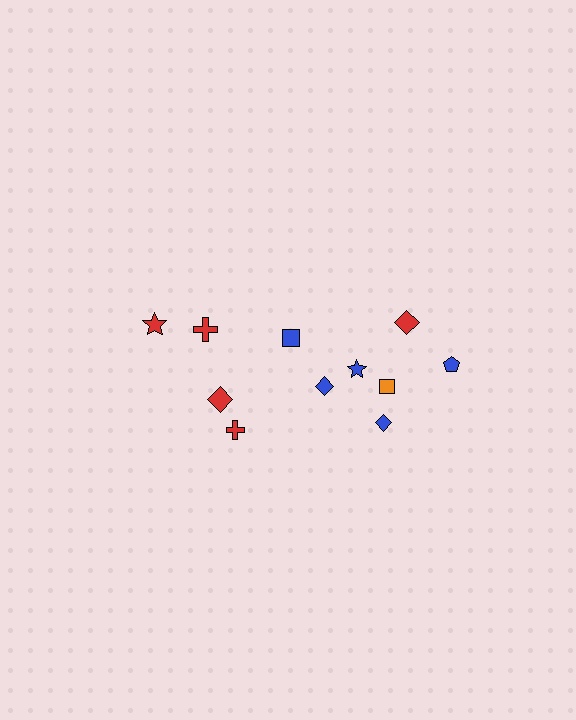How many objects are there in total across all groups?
There are 11 objects.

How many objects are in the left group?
There are 4 objects.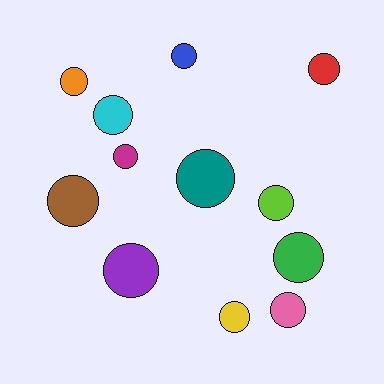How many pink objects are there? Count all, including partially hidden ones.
There is 1 pink object.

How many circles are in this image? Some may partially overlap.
There are 12 circles.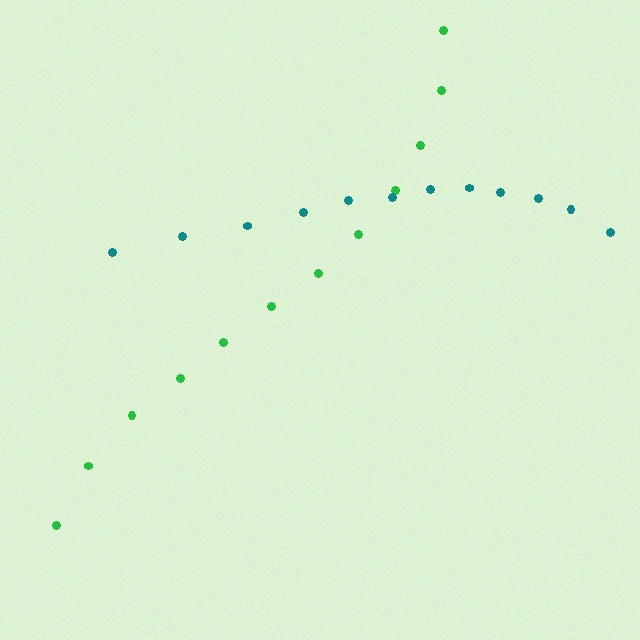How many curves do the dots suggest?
There are 2 distinct paths.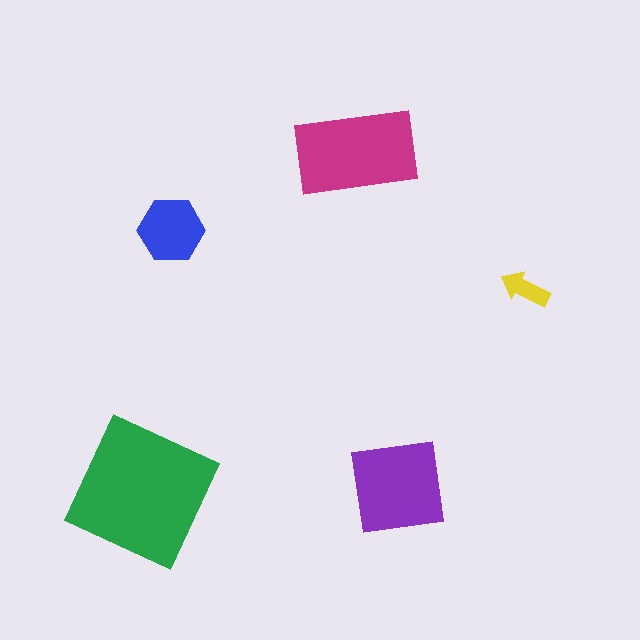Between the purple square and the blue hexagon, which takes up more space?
The purple square.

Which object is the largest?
The green square.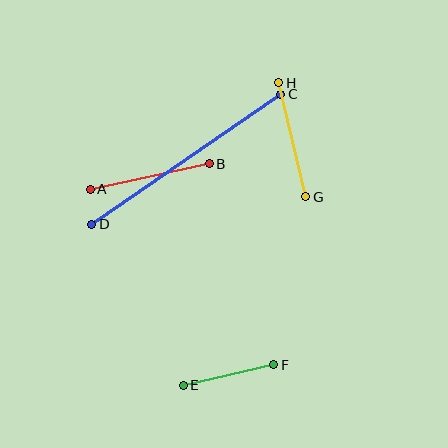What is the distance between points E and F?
The distance is approximately 92 pixels.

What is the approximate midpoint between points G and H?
The midpoint is at approximately (292, 140) pixels.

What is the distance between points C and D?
The distance is approximately 229 pixels.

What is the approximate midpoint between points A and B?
The midpoint is at approximately (150, 177) pixels.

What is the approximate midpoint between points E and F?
The midpoint is at approximately (228, 375) pixels.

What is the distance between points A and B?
The distance is approximately 122 pixels.